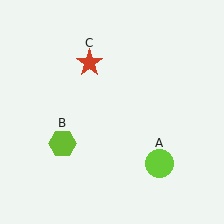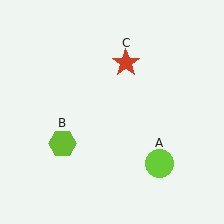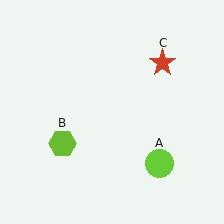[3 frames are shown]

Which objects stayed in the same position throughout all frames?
Lime circle (object A) and lime hexagon (object B) remained stationary.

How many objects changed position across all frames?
1 object changed position: red star (object C).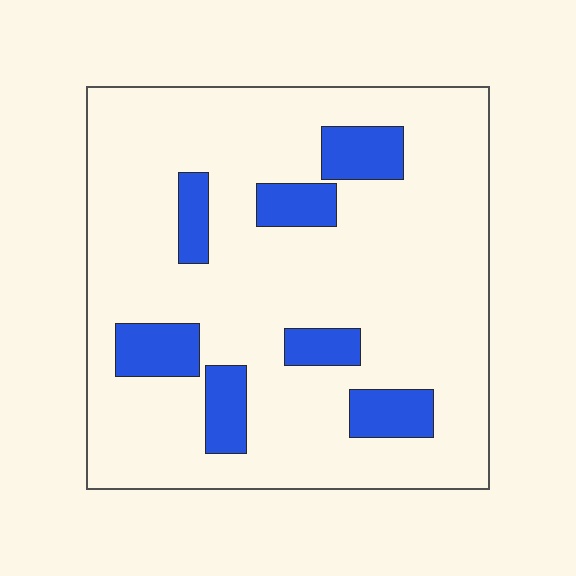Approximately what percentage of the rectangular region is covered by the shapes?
Approximately 15%.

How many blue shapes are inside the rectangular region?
7.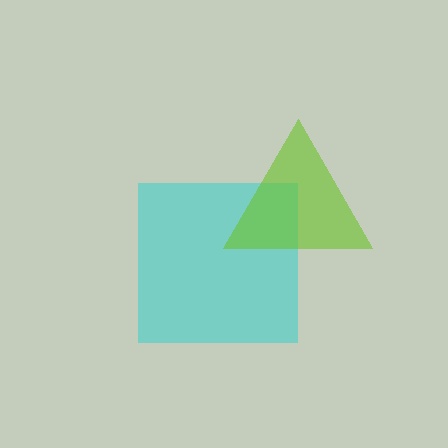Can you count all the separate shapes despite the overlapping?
Yes, there are 2 separate shapes.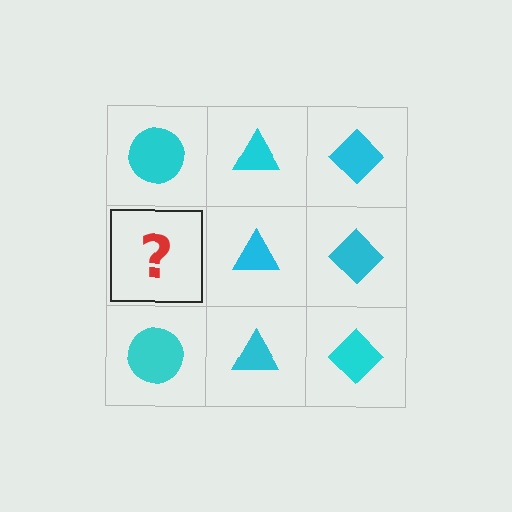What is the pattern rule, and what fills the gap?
The rule is that each column has a consistent shape. The gap should be filled with a cyan circle.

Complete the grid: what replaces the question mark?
The question mark should be replaced with a cyan circle.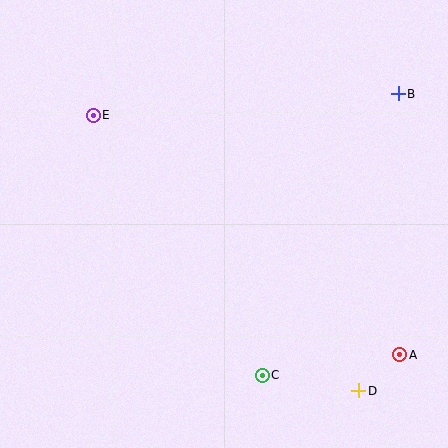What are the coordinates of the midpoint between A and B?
The midpoint between A and B is at (399, 224).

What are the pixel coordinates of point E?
Point E is at (93, 115).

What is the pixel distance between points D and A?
The distance between D and A is 54 pixels.